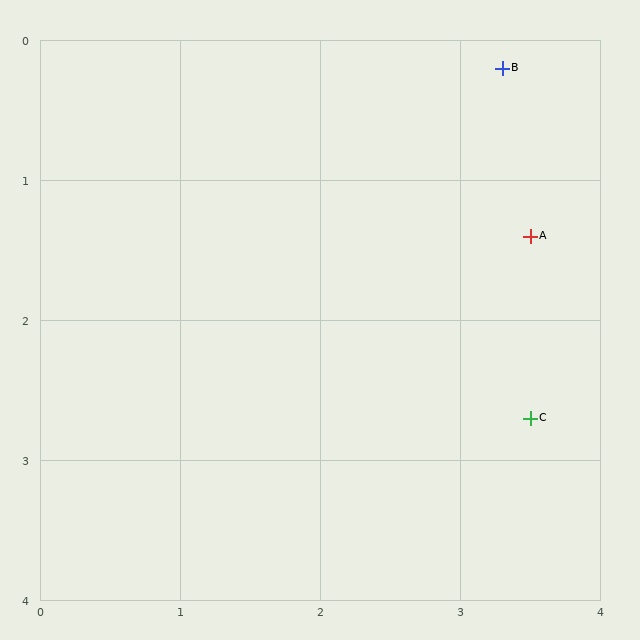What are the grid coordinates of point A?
Point A is at approximately (3.5, 1.4).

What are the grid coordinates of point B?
Point B is at approximately (3.3, 0.2).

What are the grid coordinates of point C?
Point C is at approximately (3.5, 2.7).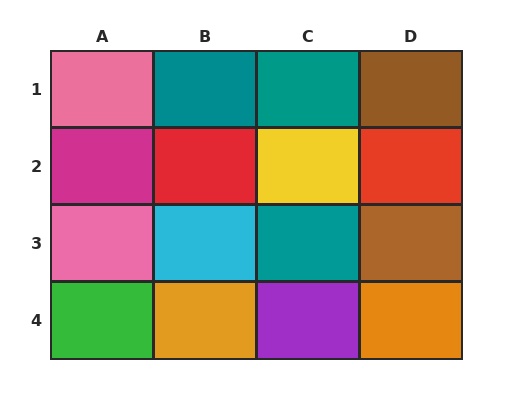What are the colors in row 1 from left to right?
Pink, teal, teal, brown.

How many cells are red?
2 cells are red.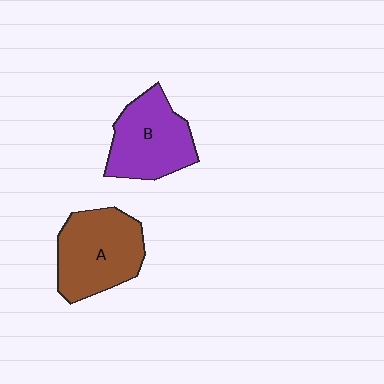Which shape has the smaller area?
Shape B (purple).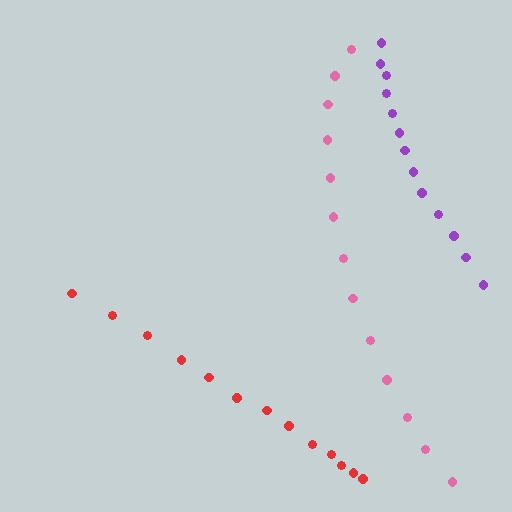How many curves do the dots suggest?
There are 3 distinct paths.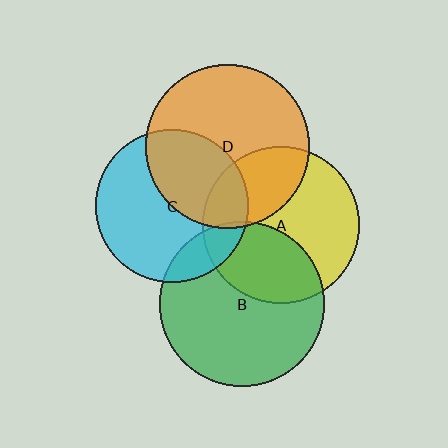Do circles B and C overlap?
Yes.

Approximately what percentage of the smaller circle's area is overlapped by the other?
Approximately 15%.